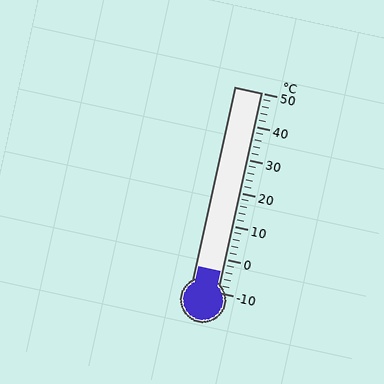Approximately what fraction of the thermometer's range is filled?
The thermometer is filled to approximately 10% of its range.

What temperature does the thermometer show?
The thermometer shows approximately -4°C.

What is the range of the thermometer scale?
The thermometer scale ranges from -10°C to 50°C.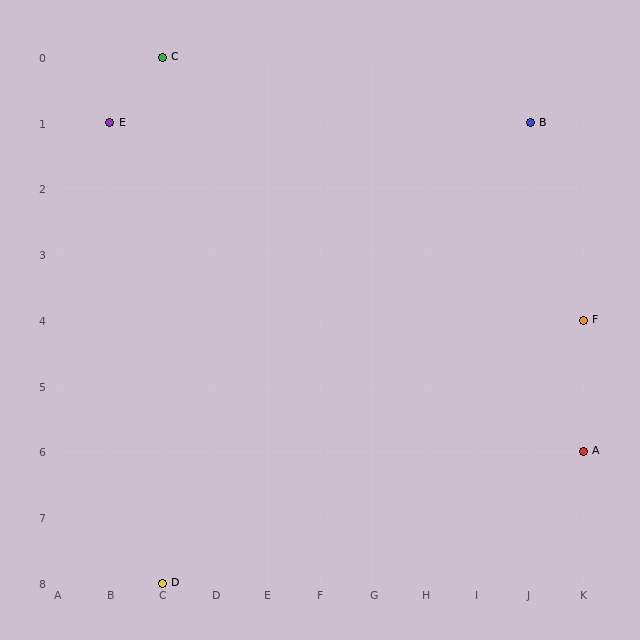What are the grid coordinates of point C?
Point C is at grid coordinates (C, 0).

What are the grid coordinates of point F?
Point F is at grid coordinates (K, 4).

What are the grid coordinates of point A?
Point A is at grid coordinates (K, 6).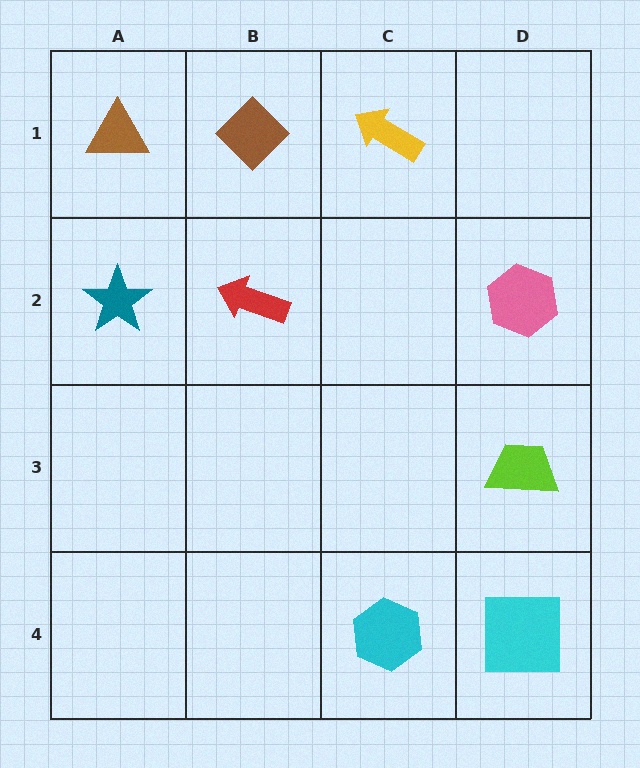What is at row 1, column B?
A brown diamond.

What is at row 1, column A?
A brown triangle.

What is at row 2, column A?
A teal star.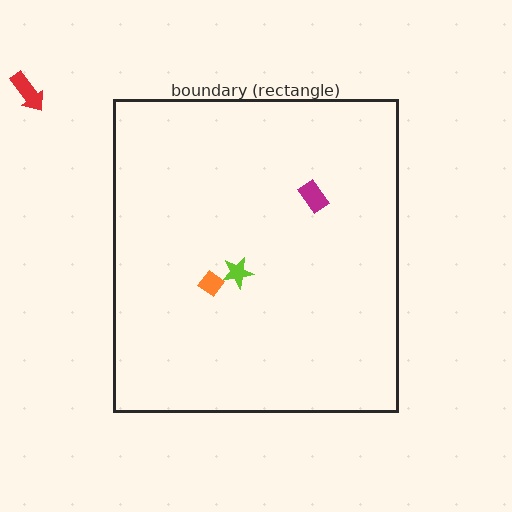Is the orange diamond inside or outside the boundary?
Inside.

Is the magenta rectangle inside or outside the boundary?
Inside.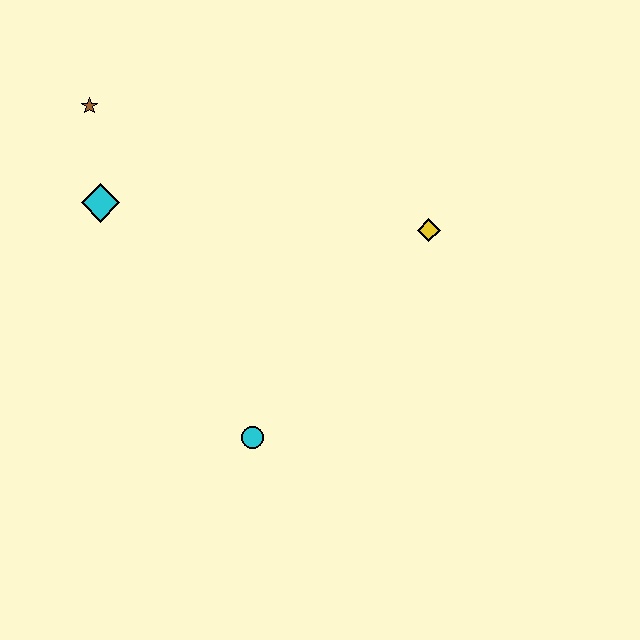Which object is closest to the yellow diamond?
The cyan circle is closest to the yellow diamond.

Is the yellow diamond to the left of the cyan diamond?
No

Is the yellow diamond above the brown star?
No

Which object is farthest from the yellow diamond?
The brown star is farthest from the yellow diamond.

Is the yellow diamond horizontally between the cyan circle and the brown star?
No